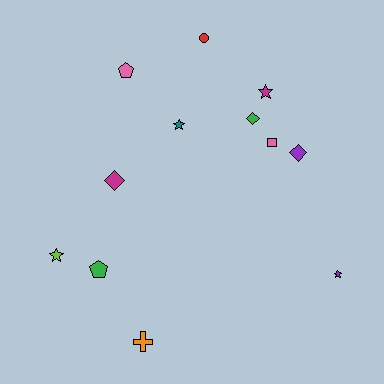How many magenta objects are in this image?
There are 2 magenta objects.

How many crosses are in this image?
There is 1 cross.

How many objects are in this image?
There are 12 objects.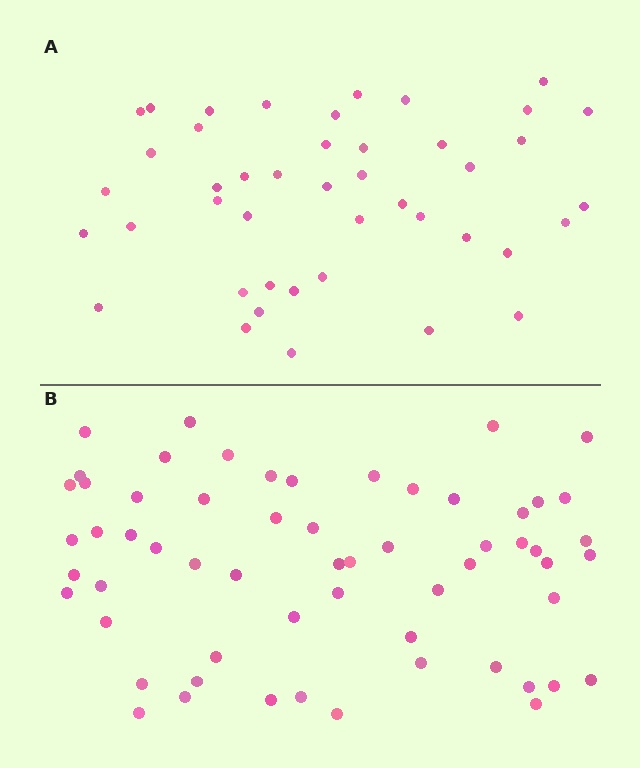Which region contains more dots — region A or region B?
Region B (the bottom region) has more dots.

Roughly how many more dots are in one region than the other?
Region B has approximately 15 more dots than region A.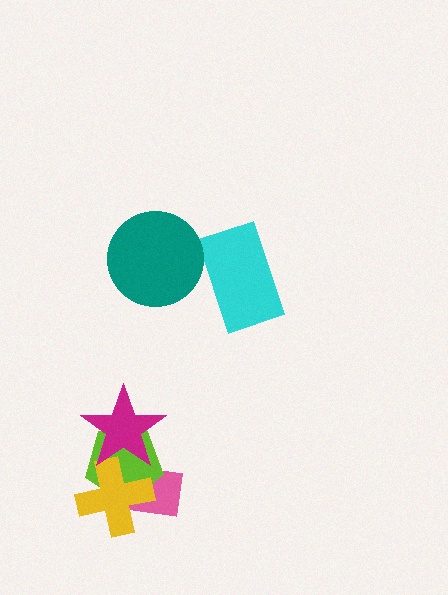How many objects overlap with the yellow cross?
3 objects overlap with the yellow cross.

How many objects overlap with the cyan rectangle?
0 objects overlap with the cyan rectangle.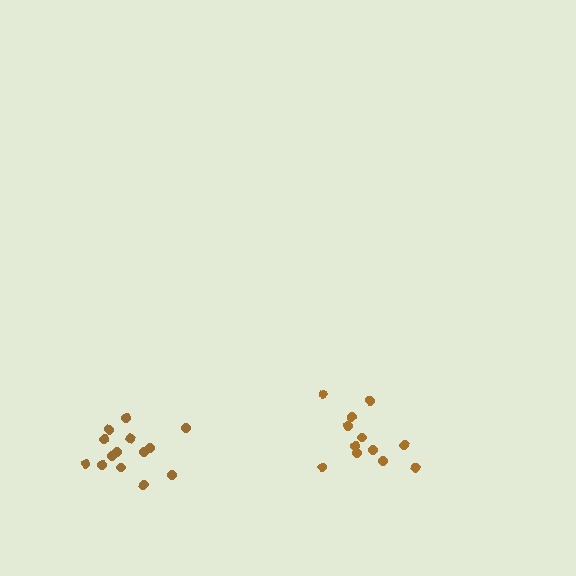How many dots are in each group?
Group 1: 14 dots, Group 2: 12 dots (26 total).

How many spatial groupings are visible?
There are 2 spatial groupings.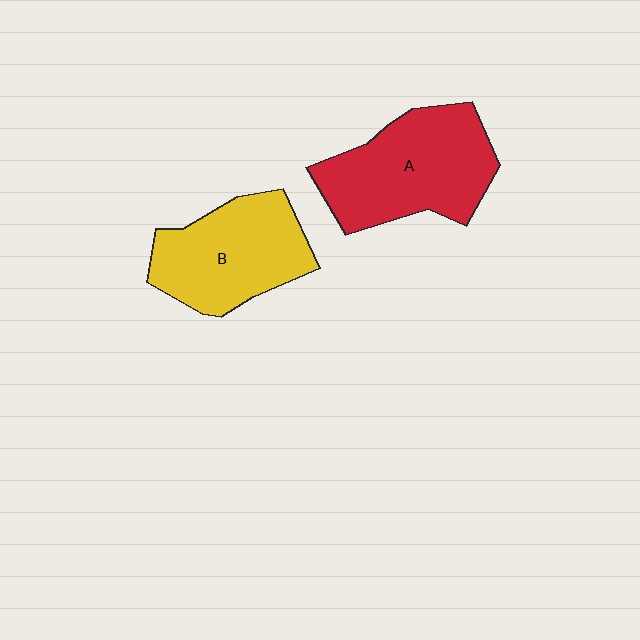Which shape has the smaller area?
Shape B (yellow).